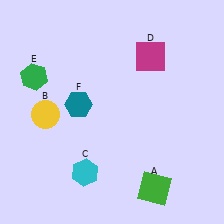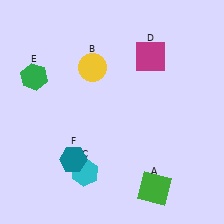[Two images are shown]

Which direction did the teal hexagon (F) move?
The teal hexagon (F) moved down.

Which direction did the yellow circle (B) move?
The yellow circle (B) moved up.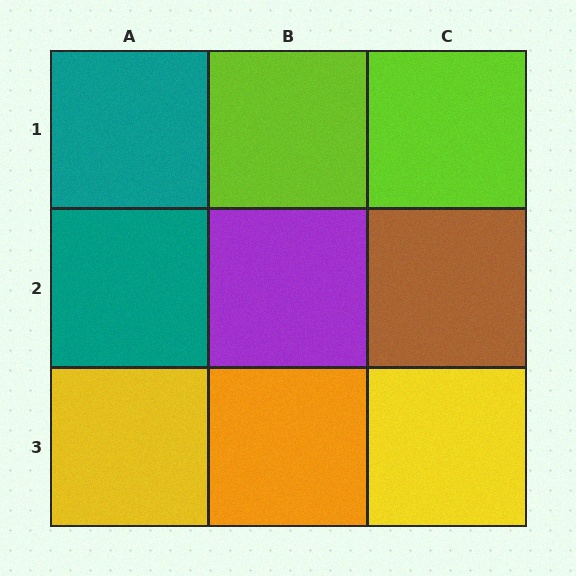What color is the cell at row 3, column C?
Yellow.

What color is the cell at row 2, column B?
Purple.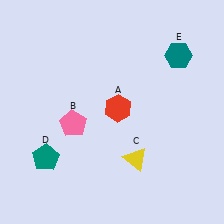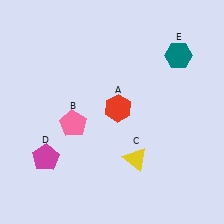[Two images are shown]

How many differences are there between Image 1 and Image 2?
There is 1 difference between the two images.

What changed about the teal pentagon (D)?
In Image 1, D is teal. In Image 2, it changed to magenta.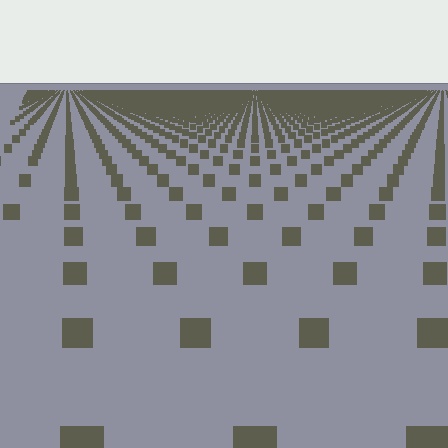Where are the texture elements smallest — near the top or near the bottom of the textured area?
Near the top.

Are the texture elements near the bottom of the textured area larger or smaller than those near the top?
Larger. Near the bottom, elements are closer to the viewer and appear at a bigger on-screen size.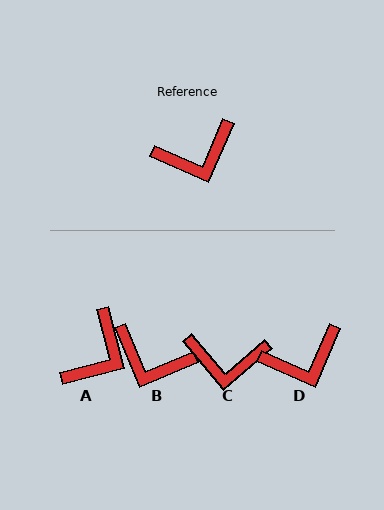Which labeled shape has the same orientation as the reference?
D.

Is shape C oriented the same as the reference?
No, it is off by about 26 degrees.